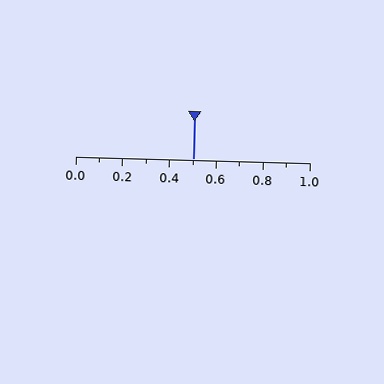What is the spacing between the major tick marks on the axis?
The major ticks are spaced 0.2 apart.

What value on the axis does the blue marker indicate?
The marker indicates approximately 0.5.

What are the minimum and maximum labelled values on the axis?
The axis runs from 0.0 to 1.0.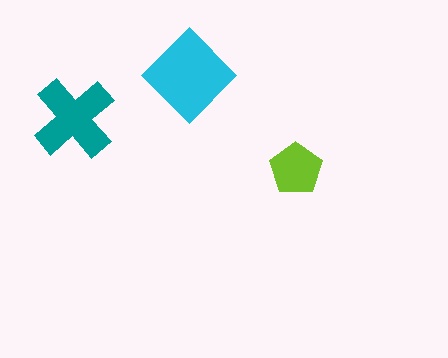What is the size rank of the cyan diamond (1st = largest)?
1st.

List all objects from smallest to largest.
The lime pentagon, the teal cross, the cyan diamond.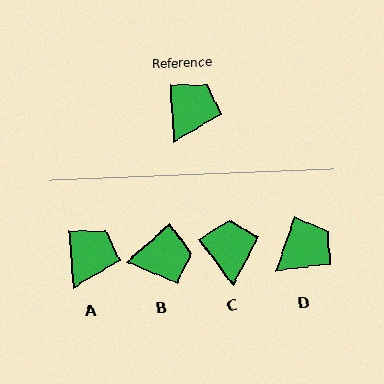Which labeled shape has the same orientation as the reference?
A.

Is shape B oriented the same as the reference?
No, it is off by about 53 degrees.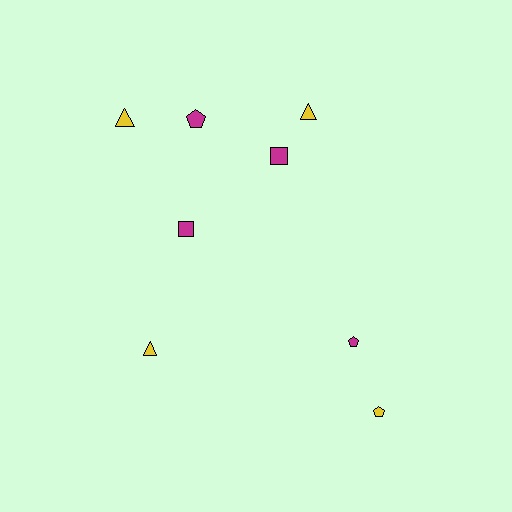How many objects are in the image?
There are 8 objects.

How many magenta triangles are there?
There are no magenta triangles.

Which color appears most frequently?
Yellow, with 4 objects.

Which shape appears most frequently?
Triangle, with 3 objects.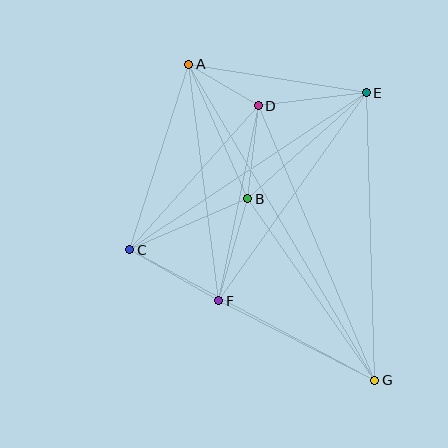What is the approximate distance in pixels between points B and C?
The distance between B and C is approximately 128 pixels.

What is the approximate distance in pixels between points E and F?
The distance between E and F is approximately 255 pixels.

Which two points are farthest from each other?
Points A and G are farthest from each other.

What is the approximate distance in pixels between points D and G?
The distance between D and G is approximately 298 pixels.